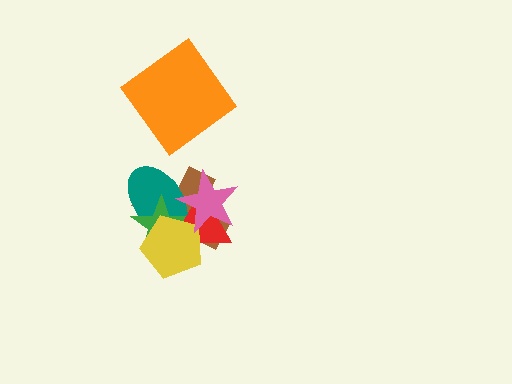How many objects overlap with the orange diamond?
0 objects overlap with the orange diamond.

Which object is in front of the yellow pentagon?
The pink star is in front of the yellow pentagon.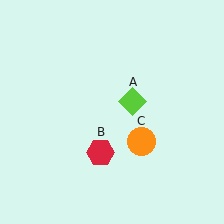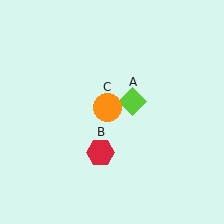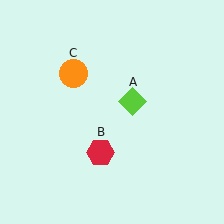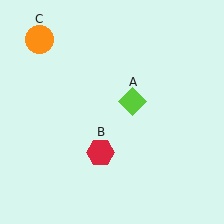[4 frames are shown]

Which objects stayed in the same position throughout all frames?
Lime diamond (object A) and red hexagon (object B) remained stationary.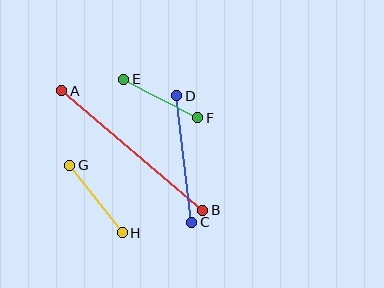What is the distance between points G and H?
The distance is approximately 85 pixels.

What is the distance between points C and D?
The distance is approximately 127 pixels.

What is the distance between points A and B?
The distance is approximately 185 pixels.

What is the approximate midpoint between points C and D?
The midpoint is at approximately (184, 159) pixels.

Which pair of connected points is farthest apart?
Points A and B are farthest apart.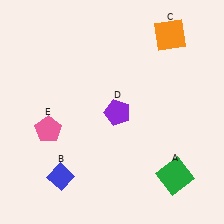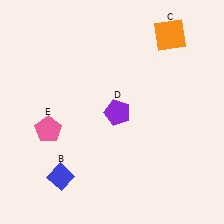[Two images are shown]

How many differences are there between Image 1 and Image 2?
There is 1 difference between the two images.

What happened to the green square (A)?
The green square (A) was removed in Image 2. It was in the bottom-right area of Image 1.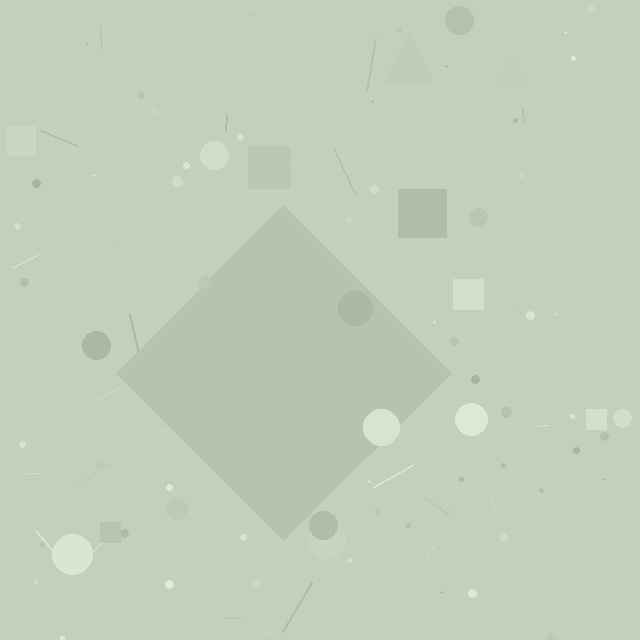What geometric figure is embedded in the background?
A diamond is embedded in the background.